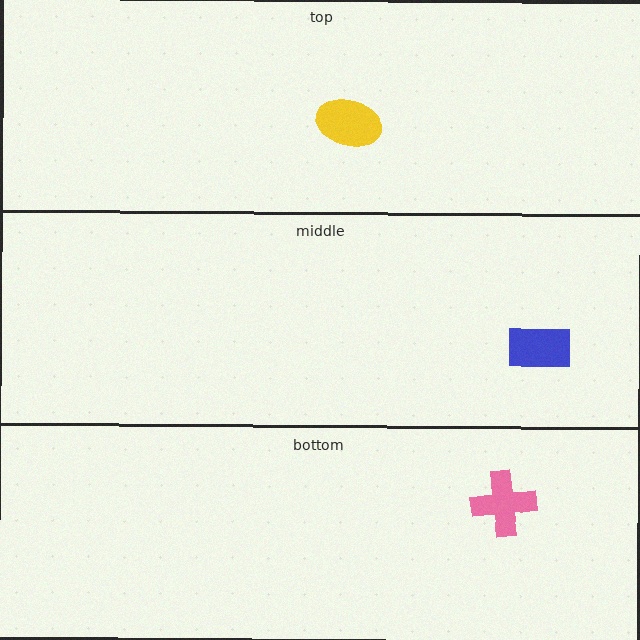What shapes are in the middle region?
The blue rectangle.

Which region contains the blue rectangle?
The middle region.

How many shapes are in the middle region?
1.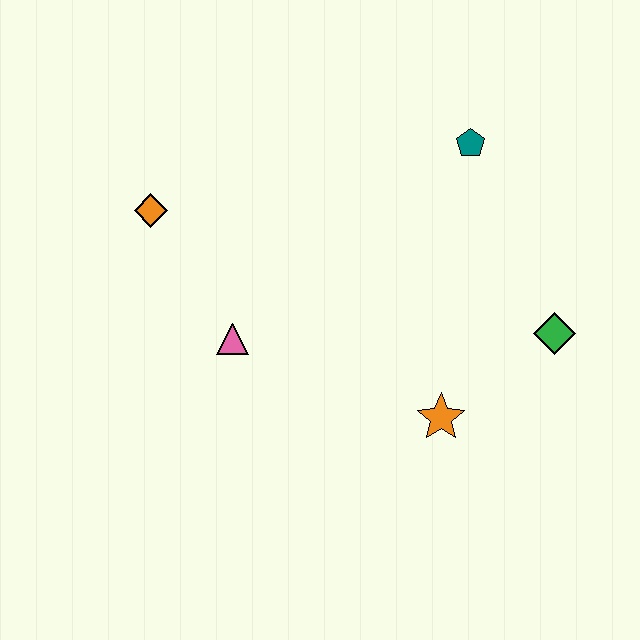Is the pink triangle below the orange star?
No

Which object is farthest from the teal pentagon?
The orange diamond is farthest from the teal pentagon.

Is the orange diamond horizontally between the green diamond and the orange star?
No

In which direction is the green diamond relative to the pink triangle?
The green diamond is to the right of the pink triangle.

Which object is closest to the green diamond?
The orange star is closest to the green diamond.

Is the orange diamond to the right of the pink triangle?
No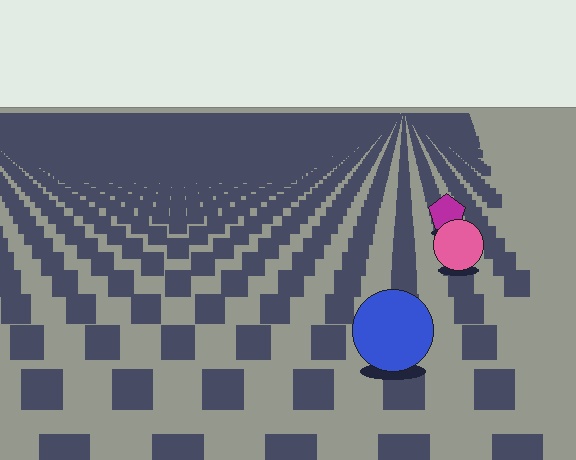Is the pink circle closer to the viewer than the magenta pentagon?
Yes. The pink circle is closer — you can tell from the texture gradient: the ground texture is coarser near it.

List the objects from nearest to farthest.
From nearest to farthest: the blue circle, the pink circle, the magenta pentagon.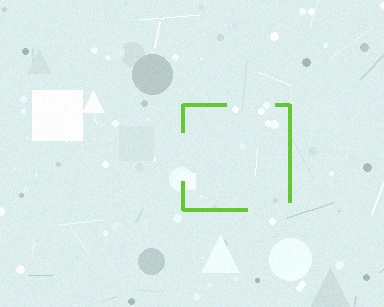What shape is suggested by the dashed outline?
The dashed outline suggests a square.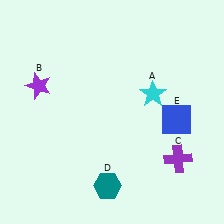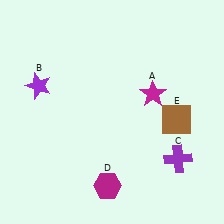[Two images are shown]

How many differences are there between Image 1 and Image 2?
There are 3 differences between the two images.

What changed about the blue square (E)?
In Image 1, E is blue. In Image 2, it changed to brown.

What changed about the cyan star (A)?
In Image 1, A is cyan. In Image 2, it changed to magenta.